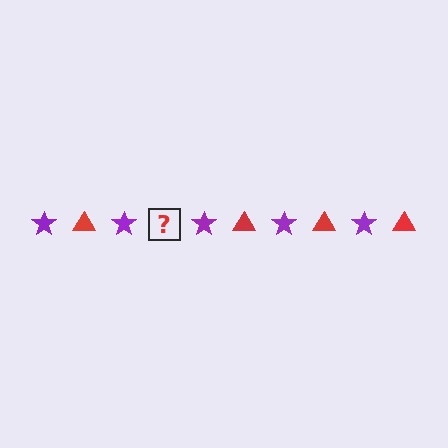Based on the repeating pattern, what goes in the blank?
The blank should be a red triangle.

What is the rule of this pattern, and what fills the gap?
The rule is that the pattern alternates between purple star and red triangle. The gap should be filled with a red triangle.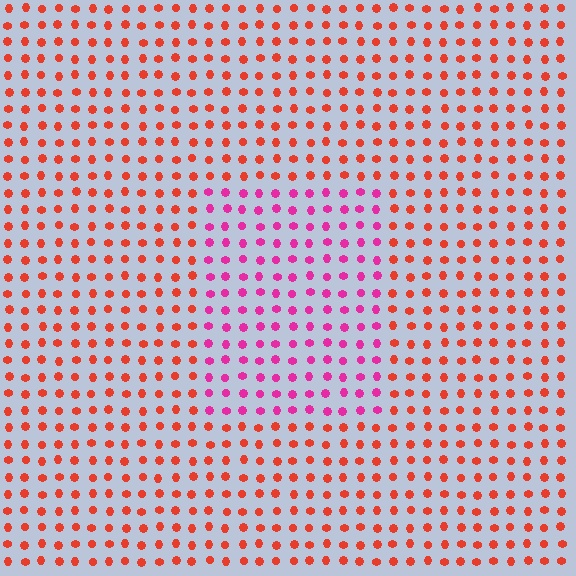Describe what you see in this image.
The image is filled with small red elements in a uniform arrangement. A rectangle-shaped region is visible where the elements are tinted to a slightly different hue, forming a subtle color boundary.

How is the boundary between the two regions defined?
The boundary is defined purely by a slight shift in hue (about 45 degrees). Spacing, size, and orientation are identical on both sides.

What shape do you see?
I see a rectangle.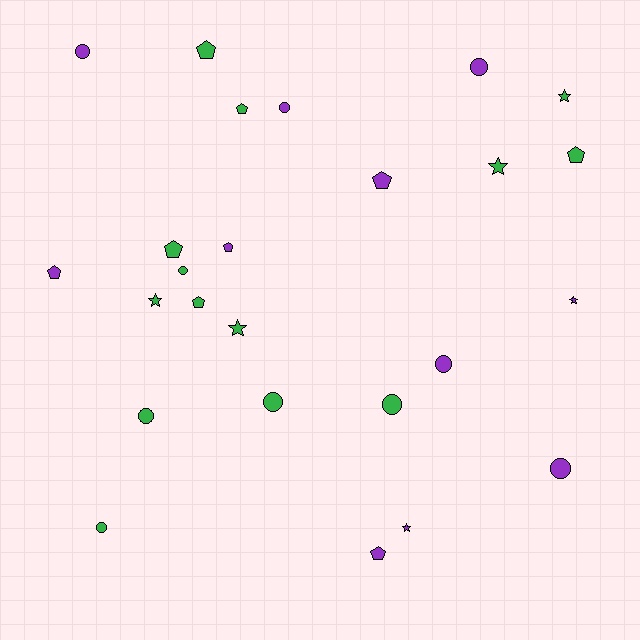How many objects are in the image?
There are 25 objects.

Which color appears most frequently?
Green, with 14 objects.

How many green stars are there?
There are 4 green stars.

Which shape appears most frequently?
Circle, with 10 objects.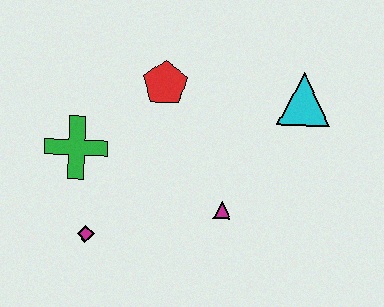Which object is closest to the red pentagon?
The green cross is closest to the red pentagon.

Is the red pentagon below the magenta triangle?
No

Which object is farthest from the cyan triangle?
The magenta diamond is farthest from the cyan triangle.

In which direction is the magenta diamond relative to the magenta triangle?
The magenta diamond is to the left of the magenta triangle.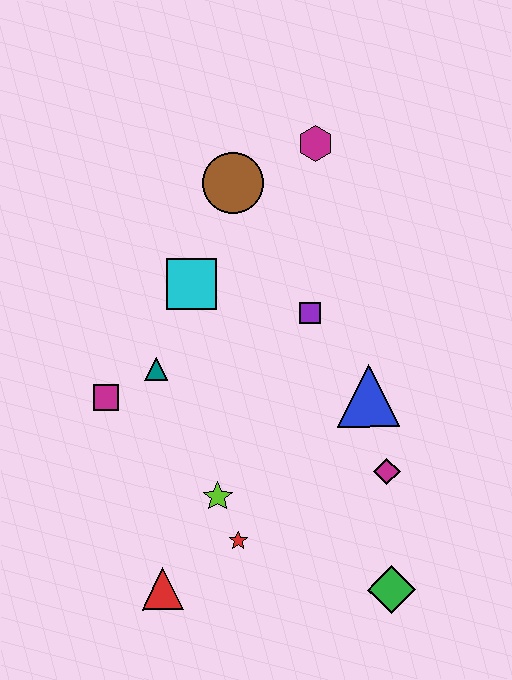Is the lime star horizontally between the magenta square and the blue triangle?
Yes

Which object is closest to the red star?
The lime star is closest to the red star.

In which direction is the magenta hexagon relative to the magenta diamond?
The magenta hexagon is above the magenta diamond.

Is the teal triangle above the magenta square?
Yes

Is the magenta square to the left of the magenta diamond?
Yes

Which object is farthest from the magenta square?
The green diamond is farthest from the magenta square.